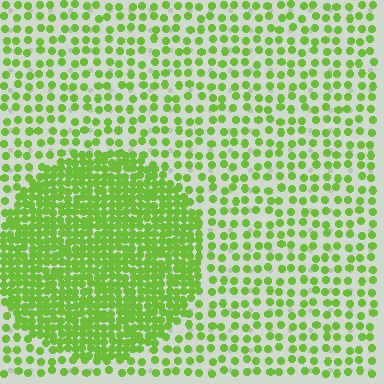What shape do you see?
I see a circle.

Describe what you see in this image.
The image contains small lime elements arranged at two different densities. A circle-shaped region is visible where the elements are more densely packed than the surrounding area.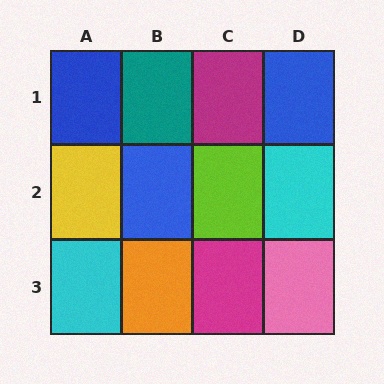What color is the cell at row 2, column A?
Yellow.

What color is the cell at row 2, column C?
Lime.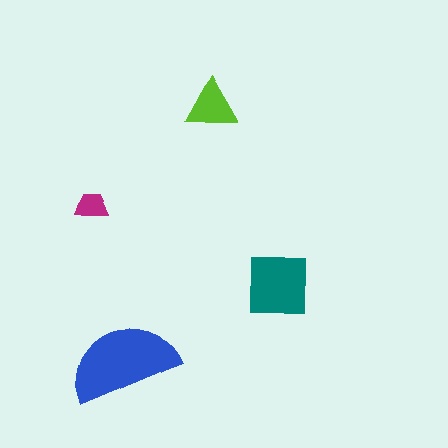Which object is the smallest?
The magenta trapezoid.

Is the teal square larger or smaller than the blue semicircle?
Smaller.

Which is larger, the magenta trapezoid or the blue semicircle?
The blue semicircle.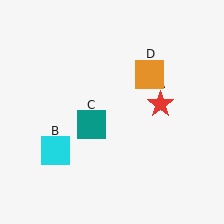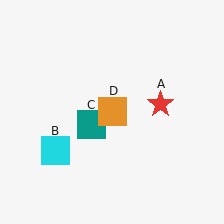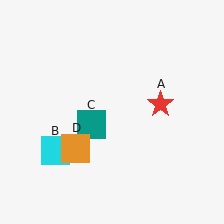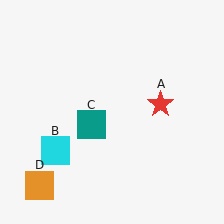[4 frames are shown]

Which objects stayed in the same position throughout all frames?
Red star (object A) and cyan square (object B) and teal square (object C) remained stationary.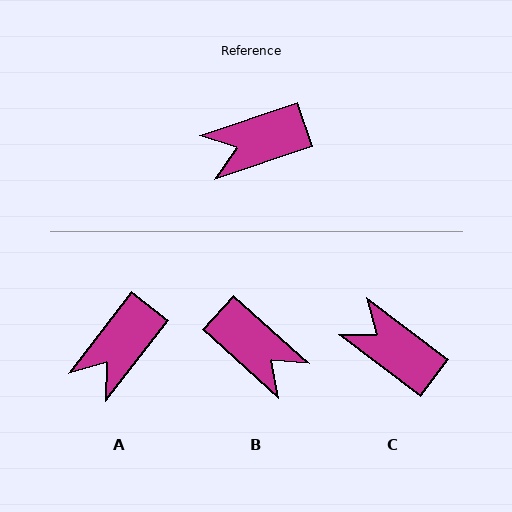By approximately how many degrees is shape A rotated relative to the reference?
Approximately 34 degrees counter-clockwise.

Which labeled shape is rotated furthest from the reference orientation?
B, about 119 degrees away.